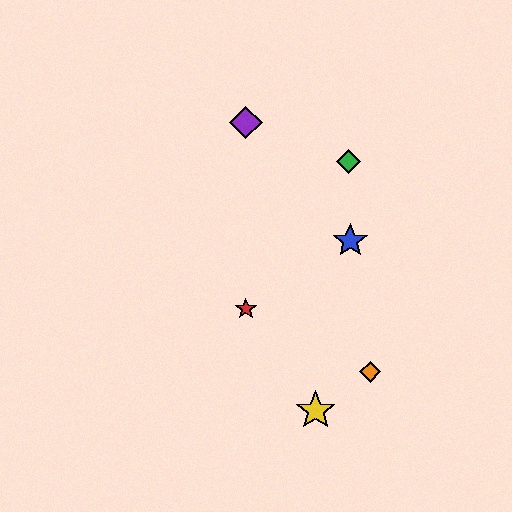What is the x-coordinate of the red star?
The red star is at x≈246.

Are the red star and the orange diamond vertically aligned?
No, the red star is at x≈246 and the orange diamond is at x≈370.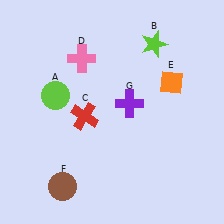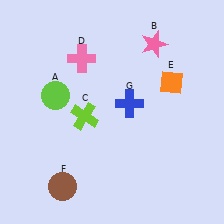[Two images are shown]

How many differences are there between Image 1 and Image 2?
There are 3 differences between the two images.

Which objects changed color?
B changed from lime to pink. C changed from red to lime. G changed from purple to blue.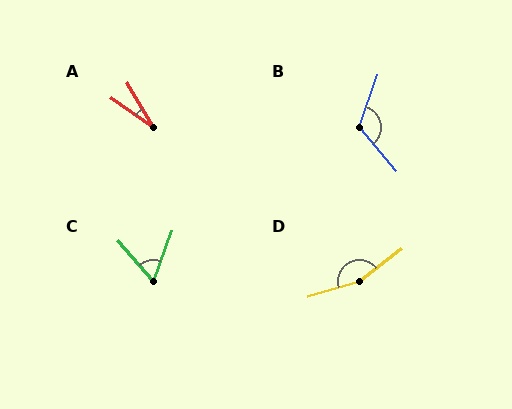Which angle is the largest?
D, at approximately 158 degrees.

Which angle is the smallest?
A, at approximately 24 degrees.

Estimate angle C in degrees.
Approximately 60 degrees.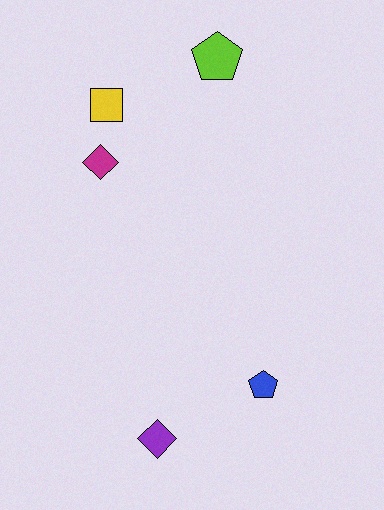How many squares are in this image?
There is 1 square.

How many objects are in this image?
There are 5 objects.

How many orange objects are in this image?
There are no orange objects.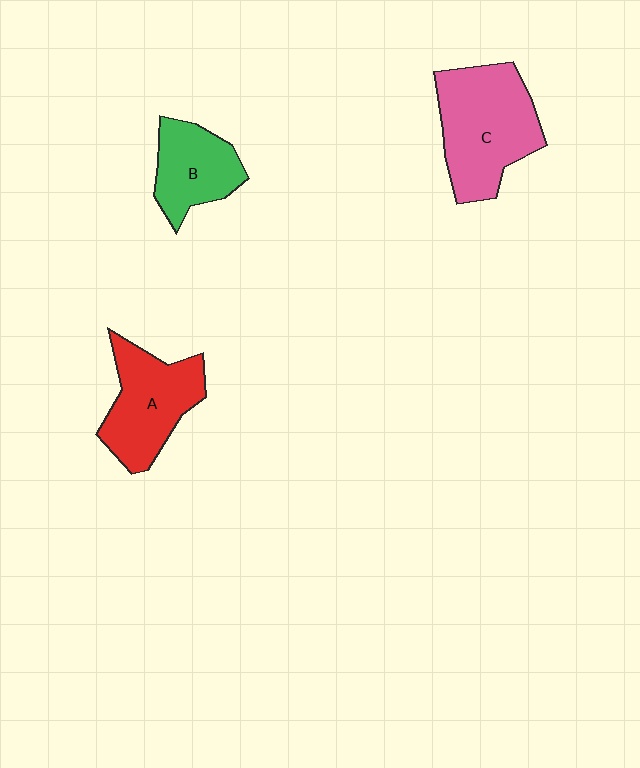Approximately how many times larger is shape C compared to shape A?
Approximately 1.2 times.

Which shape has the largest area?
Shape C (pink).